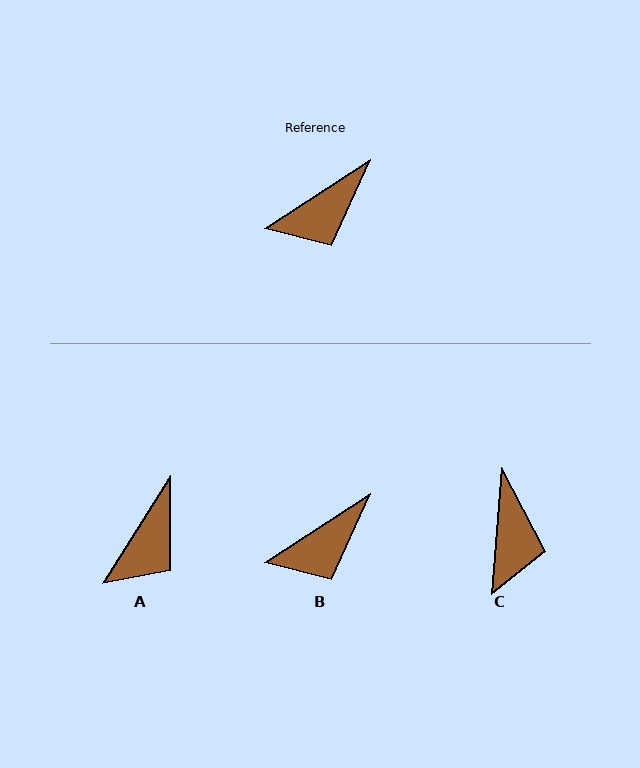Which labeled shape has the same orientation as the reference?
B.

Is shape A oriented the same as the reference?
No, it is off by about 25 degrees.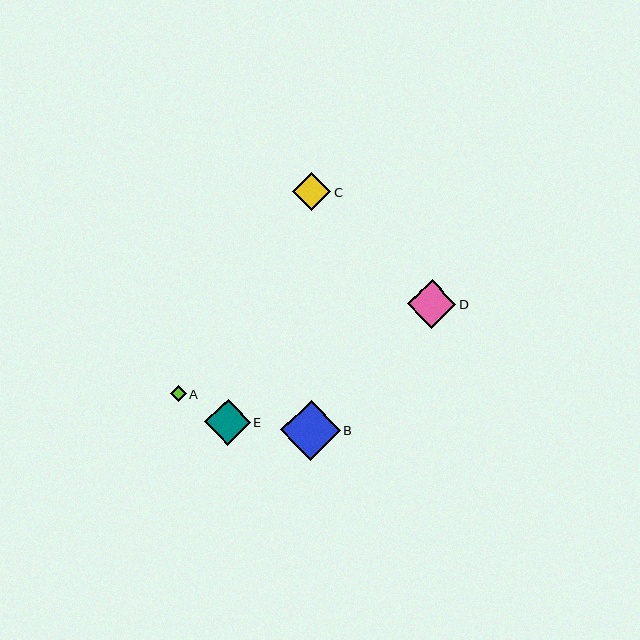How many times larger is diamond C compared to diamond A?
Diamond C is approximately 2.4 times the size of diamond A.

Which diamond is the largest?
Diamond B is the largest with a size of approximately 60 pixels.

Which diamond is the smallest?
Diamond A is the smallest with a size of approximately 16 pixels.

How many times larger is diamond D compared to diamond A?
Diamond D is approximately 3.1 times the size of diamond A.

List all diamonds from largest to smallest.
From largest to smallest: B, D, E, C, A.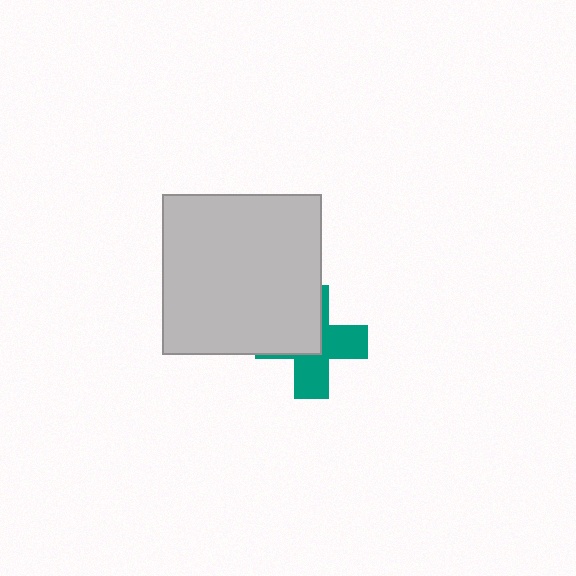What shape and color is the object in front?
The object in front is a light gray square.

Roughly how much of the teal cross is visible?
About half of it is visible (roughly 54%).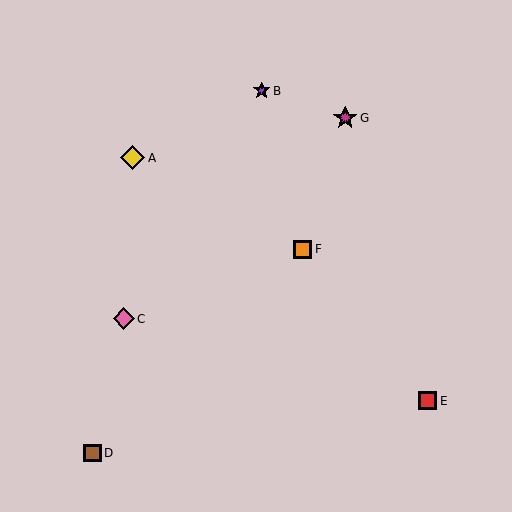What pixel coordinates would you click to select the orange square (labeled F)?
Click at (303, 249) to select the orange square F.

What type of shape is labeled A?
Shape A is a yellow diamond.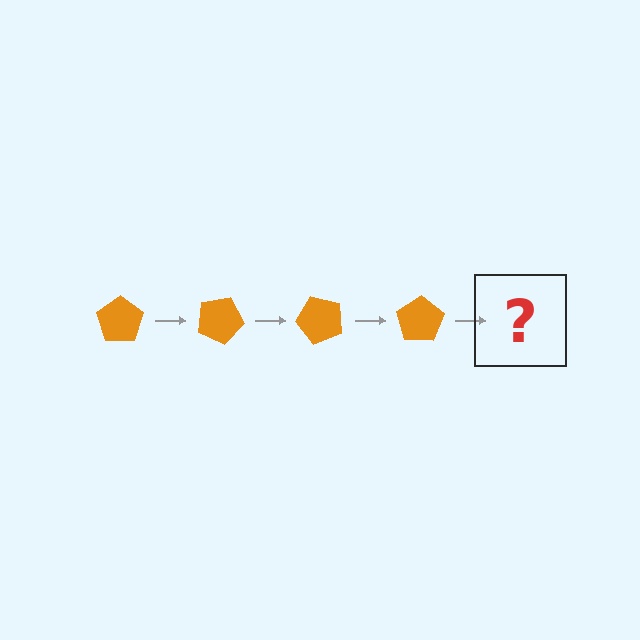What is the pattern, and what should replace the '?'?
The pattern is that the pentagon rotates 25 degrees each step. The '?' should be an orange pentagon rotated 100 degrees.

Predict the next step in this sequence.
The next step is an orange pentagon rotated 100 degrees.